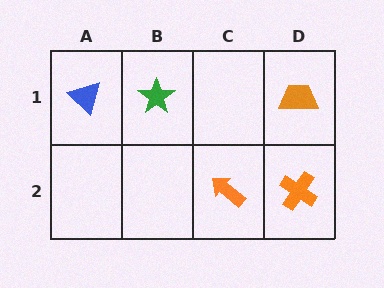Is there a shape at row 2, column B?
No, that cell is empty.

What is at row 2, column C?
An orange arrow.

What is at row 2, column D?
An orange cross.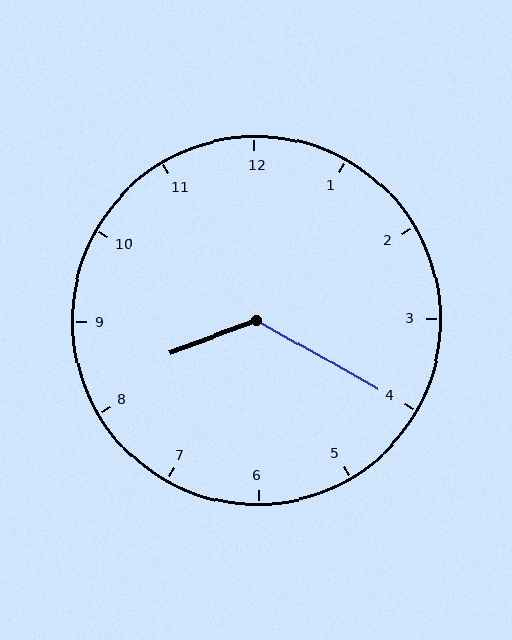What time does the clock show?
8:20.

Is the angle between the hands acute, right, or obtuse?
It is obtuse.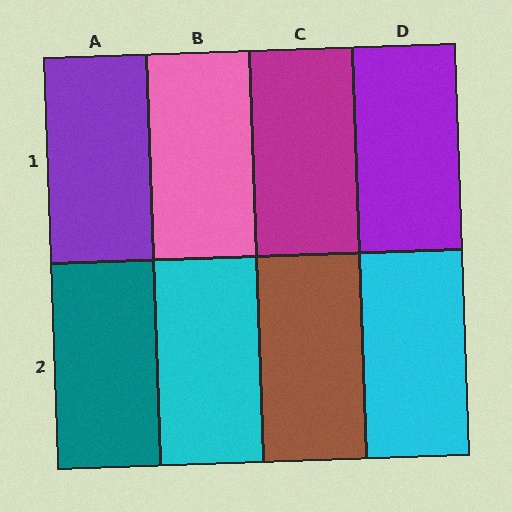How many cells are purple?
2 cells are purple.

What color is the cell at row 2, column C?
Brown.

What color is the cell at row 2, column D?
Cyan.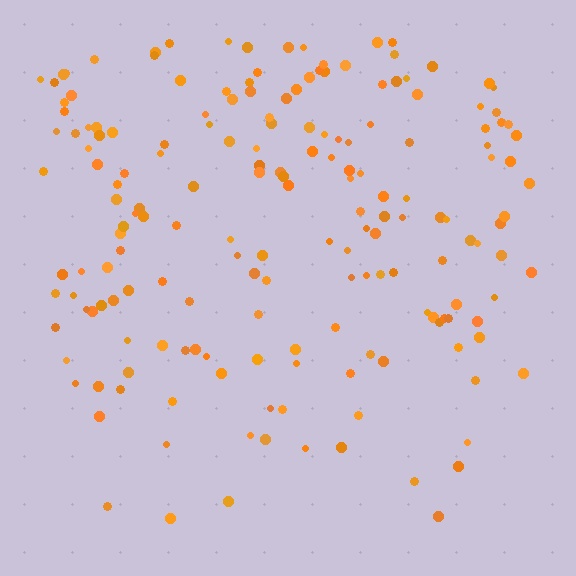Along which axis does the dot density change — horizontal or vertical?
Vertical.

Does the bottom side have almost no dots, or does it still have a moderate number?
Still a moderate number, just noticeably fewer than the top.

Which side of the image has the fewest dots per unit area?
The bottom.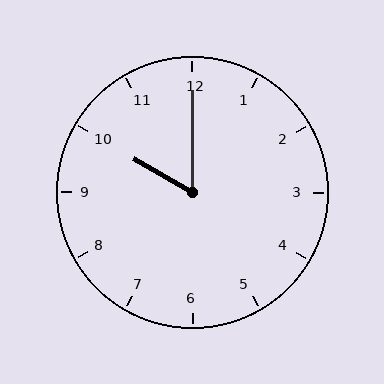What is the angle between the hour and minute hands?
Approximately 60 degrees.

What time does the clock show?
10:00.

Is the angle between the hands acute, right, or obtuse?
It is acute.